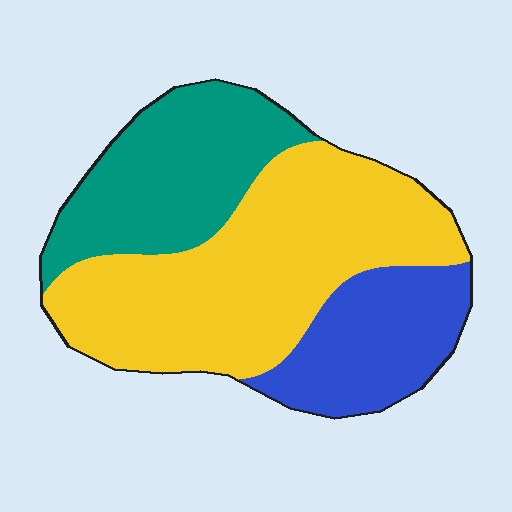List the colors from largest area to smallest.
From largest to smallest: yellow, teal, blue.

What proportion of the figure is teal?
Teal takes up about one quarter (1/4) of the figure.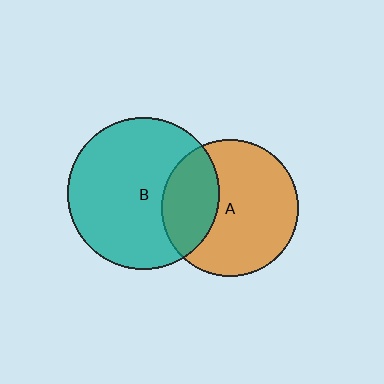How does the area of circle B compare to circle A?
Approximately 1.2 times.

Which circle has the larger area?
Circle B (teal).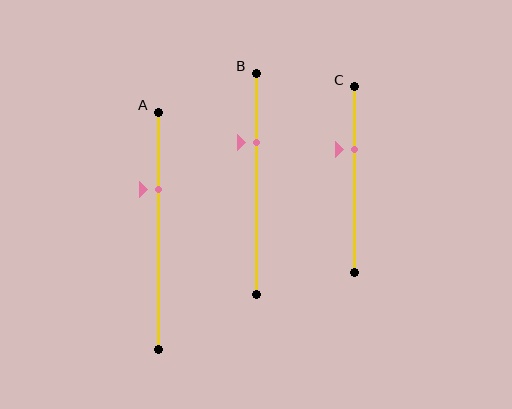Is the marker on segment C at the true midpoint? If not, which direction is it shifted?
No, the marker on segment C is shifted upward by about 16% of the segment length.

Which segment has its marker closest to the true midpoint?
Segment C has its marker closest to the true midpoint.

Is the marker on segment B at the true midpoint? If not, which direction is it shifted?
No, the marker on segment B is shifted upward by about 19% of the segment length.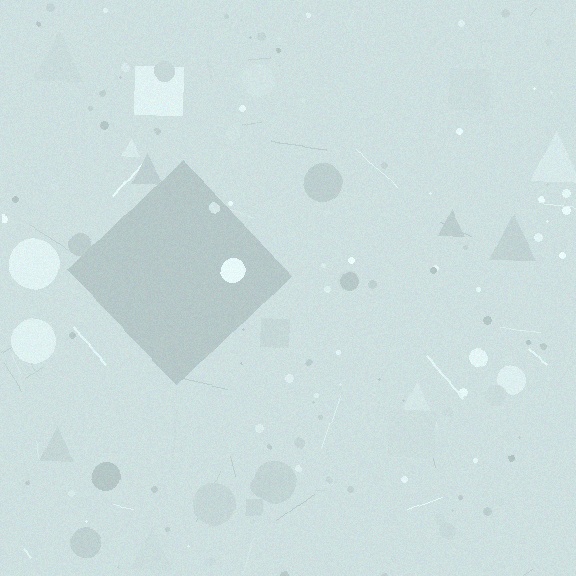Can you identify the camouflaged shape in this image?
The camouflaged shape is a diamond.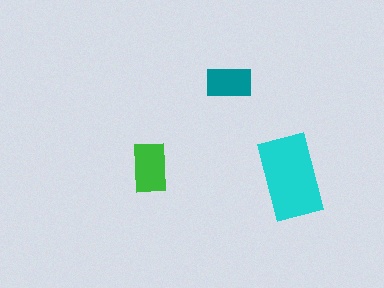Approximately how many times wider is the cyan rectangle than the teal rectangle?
About 2 times wider.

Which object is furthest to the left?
The green rectangle is leftmost.